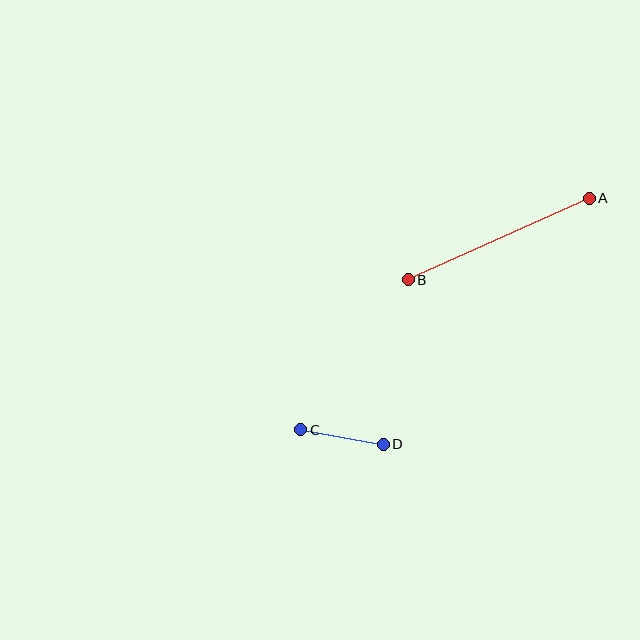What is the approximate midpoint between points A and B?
The midpoint is at approximately (499, 239) pixels.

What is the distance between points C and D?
The distance is approximately 84 pixels.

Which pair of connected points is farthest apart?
Points A and B are farthest apart.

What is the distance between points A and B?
The distance is approximately 198 pixels.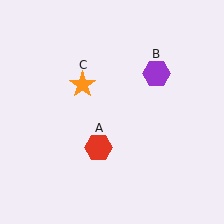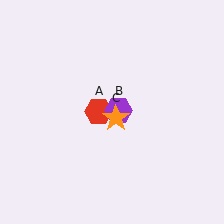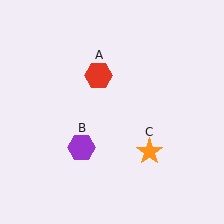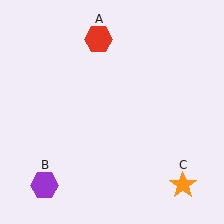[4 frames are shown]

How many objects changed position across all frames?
3 objects changed position: red hexagon (object A), purple hexagon (object B), orange star (object C).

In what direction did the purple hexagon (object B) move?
The purple hexagon (object B) moved down and to the left.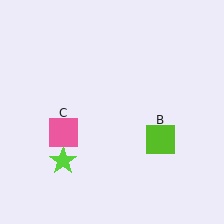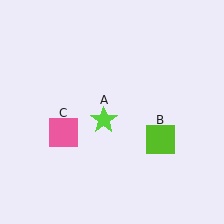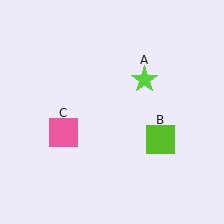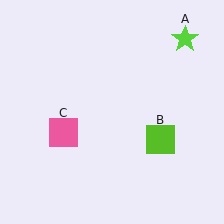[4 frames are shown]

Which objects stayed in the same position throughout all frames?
Lime square (object B) and pink square (object C) remained stationary.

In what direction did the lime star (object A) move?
The lime star (object A) moved up and to the right.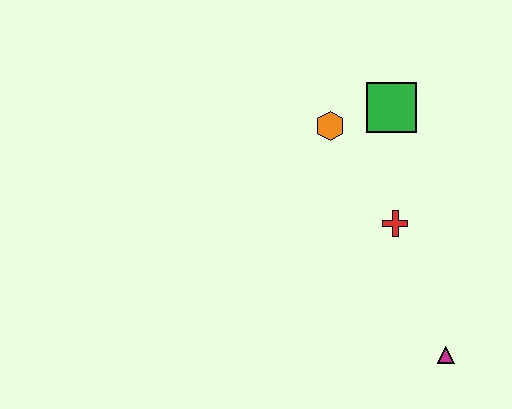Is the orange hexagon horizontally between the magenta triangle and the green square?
No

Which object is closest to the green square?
The orange hexagon is closest to the green square.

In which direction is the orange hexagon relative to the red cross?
The orange hexagon is above the red cross.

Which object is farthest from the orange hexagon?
The magenta triangle is farthest from the orange hexagon.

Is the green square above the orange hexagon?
Yes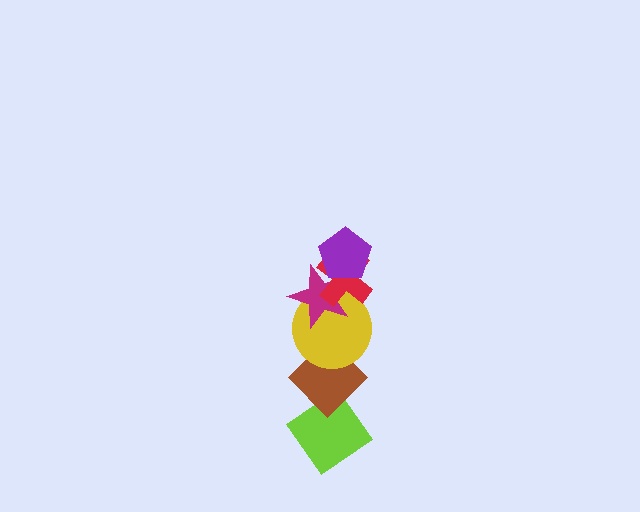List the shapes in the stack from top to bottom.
From top to bottom: the purple pentagon, the red cross, the magenta star, the yellow circle, the brown diamond, the lime diamond.